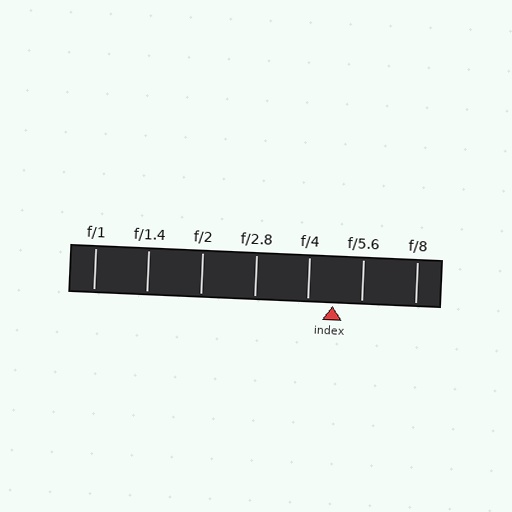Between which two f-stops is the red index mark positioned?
The index mark is between f/4 and f/5.6.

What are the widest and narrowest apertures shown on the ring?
The widest aperture shown is f/1 and the narrowest is f/8.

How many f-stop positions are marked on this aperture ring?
There are 7 f-stop positions marked.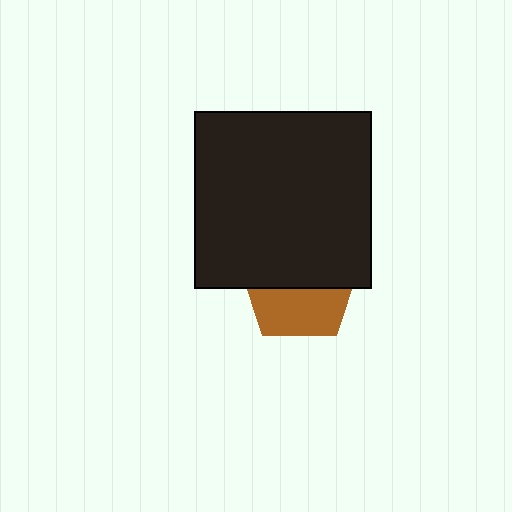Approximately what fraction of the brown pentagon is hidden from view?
Roughly 56% of the brown pentagon is hidden behind the black square.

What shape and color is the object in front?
The object in front is a black square.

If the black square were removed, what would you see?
You would see the complete brown pentagon.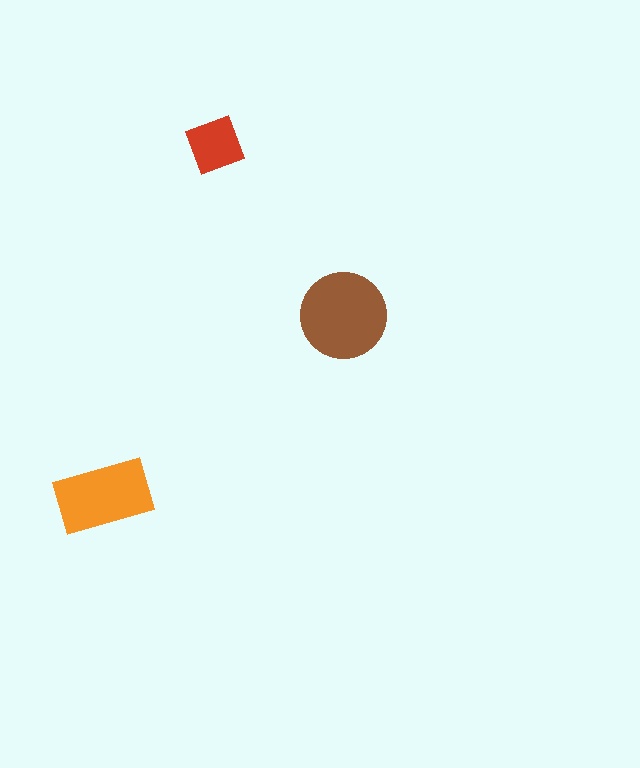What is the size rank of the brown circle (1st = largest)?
1st.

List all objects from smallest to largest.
The red square, the orange rectangle, the brown circle.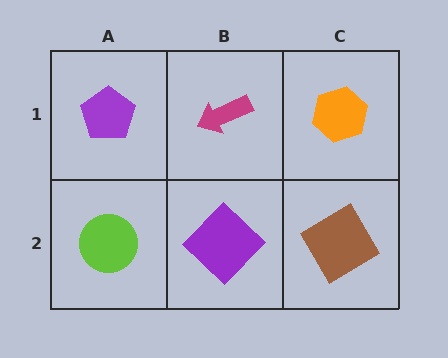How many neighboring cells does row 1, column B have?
3.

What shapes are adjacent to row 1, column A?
A lime circle (row 2, column A), a magenta arrow (row 1, column B).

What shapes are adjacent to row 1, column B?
A purple diamond (row 2, column B), a purple pentagon (row 1, column A), an orange hexagon (row 1, column C).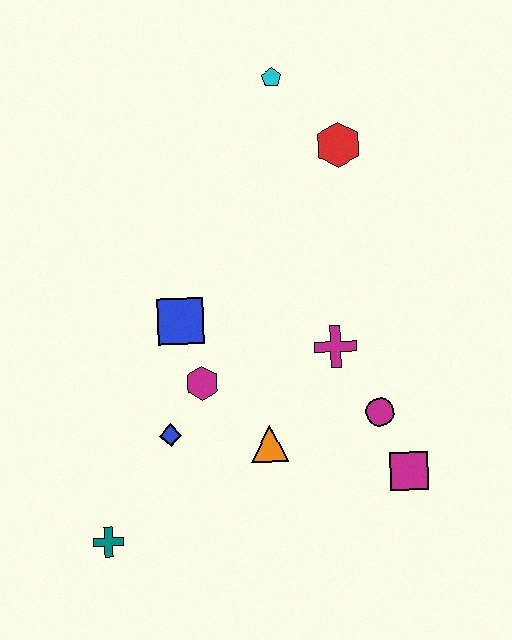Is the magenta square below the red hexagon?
Yes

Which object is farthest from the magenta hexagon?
The cyan pentagon is farthest from the magenta hexagon.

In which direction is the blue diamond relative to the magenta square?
The blue diamond is to the left of the magenta square.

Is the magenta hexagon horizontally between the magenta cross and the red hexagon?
No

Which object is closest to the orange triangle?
The magenta hexagon is closest to the orange triangle.